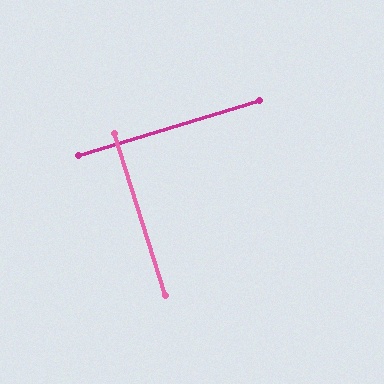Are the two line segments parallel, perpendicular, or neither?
Perpendicular — they meet at approximately 89°.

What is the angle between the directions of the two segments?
Approximately 89 degrees.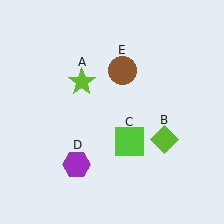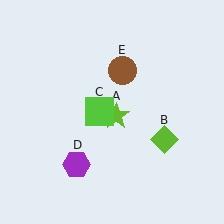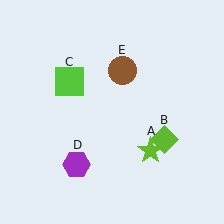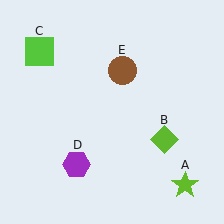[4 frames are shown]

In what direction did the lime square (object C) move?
The lime square (object C) moved up and to the left.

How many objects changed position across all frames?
2 objects changed position: lime star (object A), lime square (object C).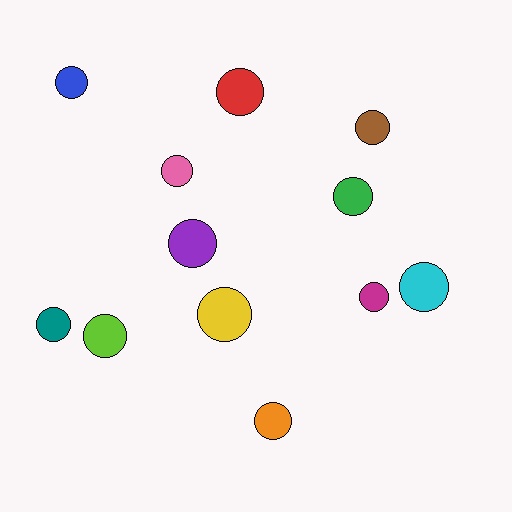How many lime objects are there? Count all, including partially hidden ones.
There is 1 lime object.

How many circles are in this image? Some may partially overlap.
There are 12 circles.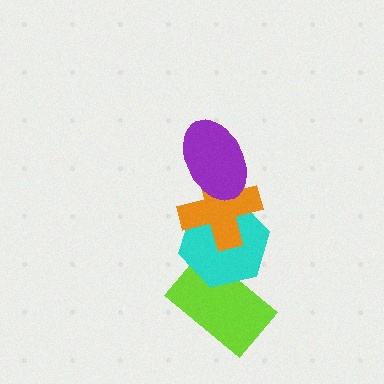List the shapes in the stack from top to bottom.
From top to bottom: the purple ellipse, the orange cross, the cyan hexagon, the lime rectangle.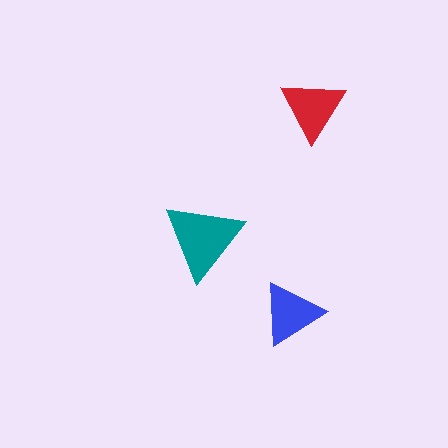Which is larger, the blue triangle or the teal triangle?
The teal one.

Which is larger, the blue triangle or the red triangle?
The red one.